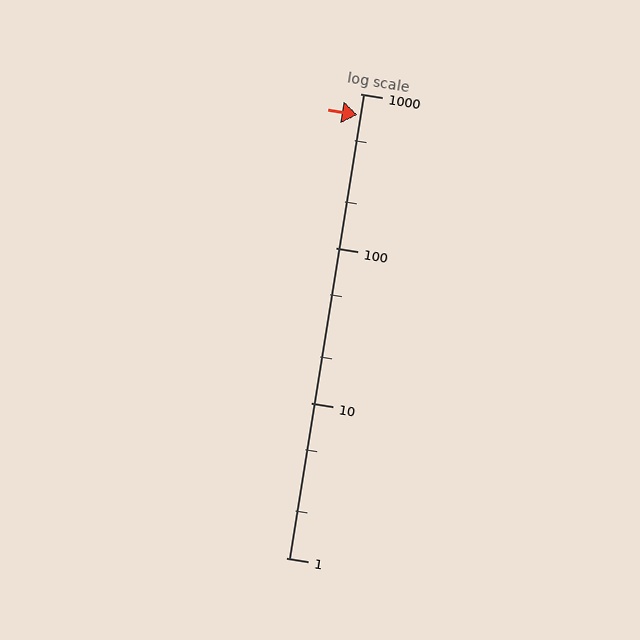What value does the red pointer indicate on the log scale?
The pointer indicates approximately 730.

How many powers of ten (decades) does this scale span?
The scale spans 3 decades, from 1 to 1000.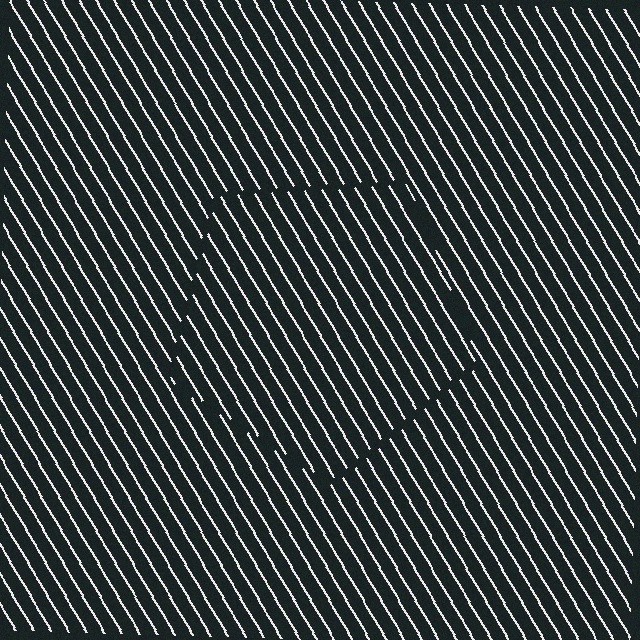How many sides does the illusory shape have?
5 sides — the line-ends trace a pentagon.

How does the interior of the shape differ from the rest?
The interior of the shape contains the same grating, shifted by half a period — the contour is defined by the phase discontinuity where line-ends from the inner and outer gratings abut.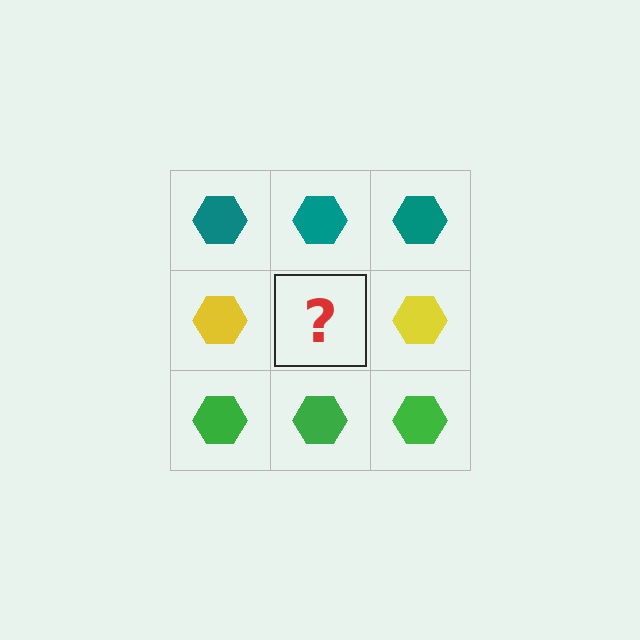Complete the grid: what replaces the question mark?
The question mark should be replaced with a yellow hexagon.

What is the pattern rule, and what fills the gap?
The rule is that each row has a consistent color. The gap should be filled with a yellow hexagon.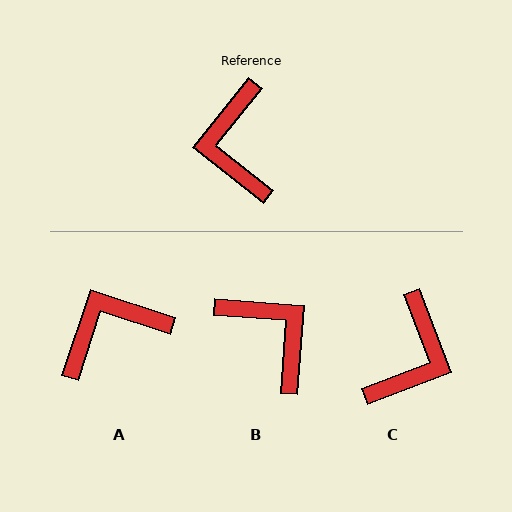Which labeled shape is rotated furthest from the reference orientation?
C, about 150 degrees away.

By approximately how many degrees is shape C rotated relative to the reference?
Approximately 150 degrees counter-clockwise.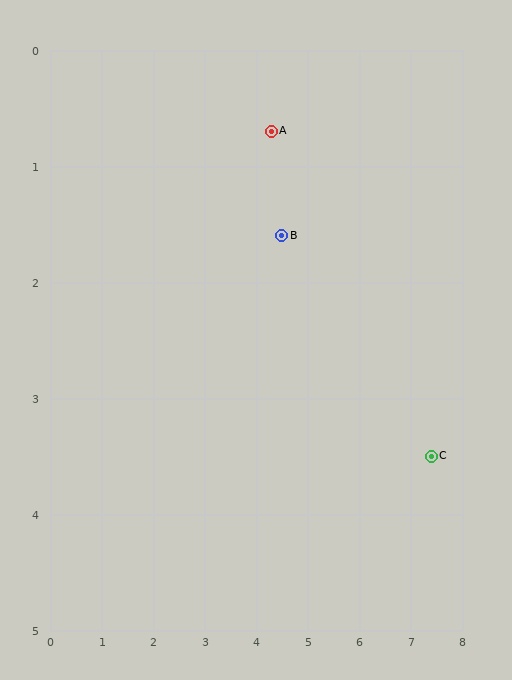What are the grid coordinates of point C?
Point C is at approximately (7.4, 3.5).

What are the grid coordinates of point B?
Point B is at approximately (4.5, 1.6).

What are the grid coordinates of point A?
Point A is at approximately (4.3, 0.7).